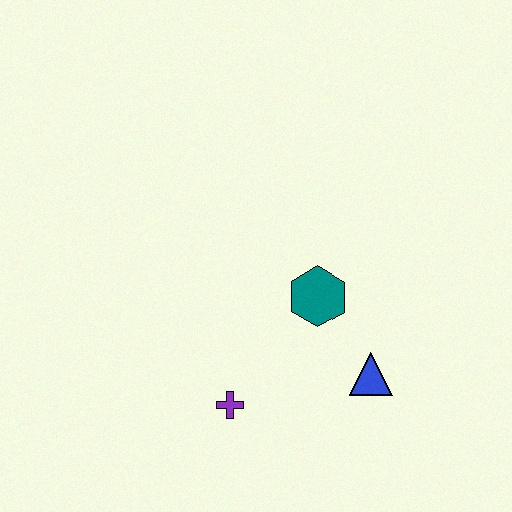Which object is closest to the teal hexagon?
The blue triangle is closest to the teal hexagon.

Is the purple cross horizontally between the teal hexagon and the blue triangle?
No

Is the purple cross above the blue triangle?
No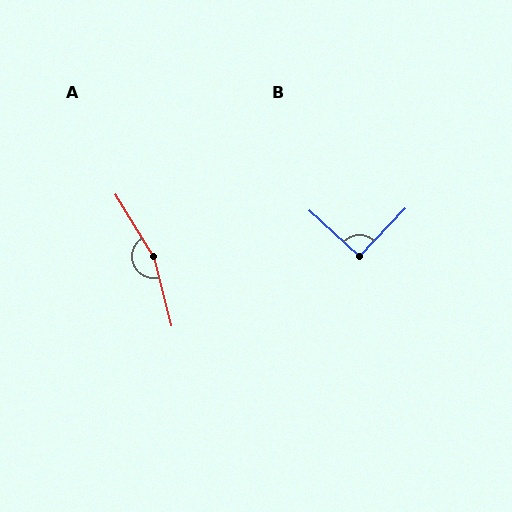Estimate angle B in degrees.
Approximately 91 degrees.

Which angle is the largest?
A, at approximately 163 degrees.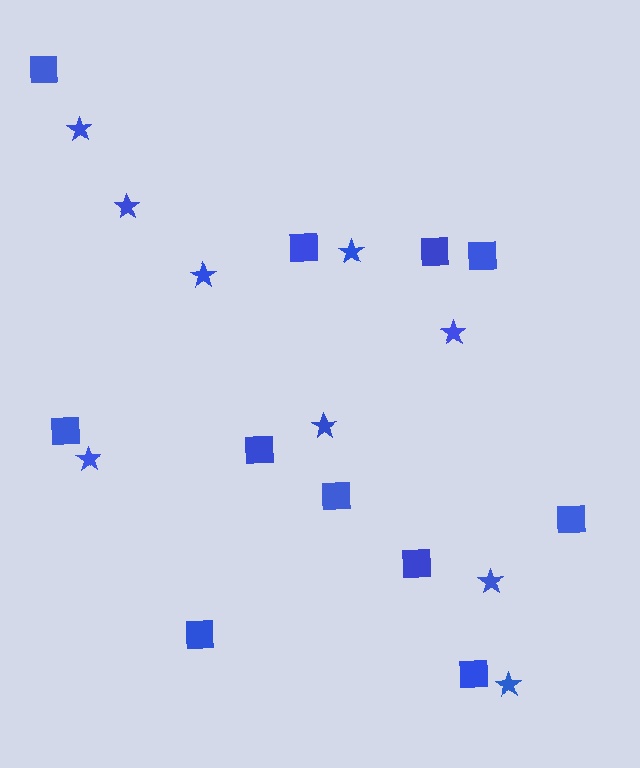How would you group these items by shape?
There are 2 groups: one group of stars (9) and one group of squares (11).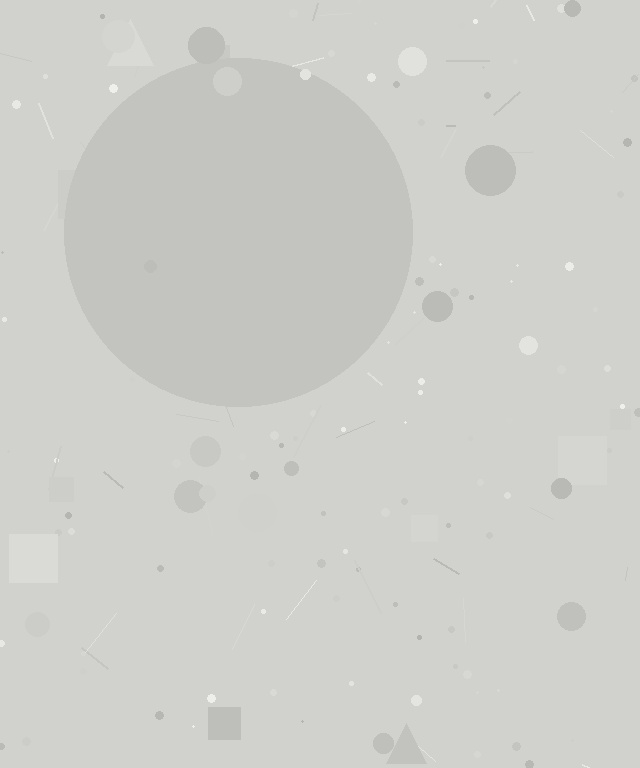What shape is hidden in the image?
A circle is hidden in the image.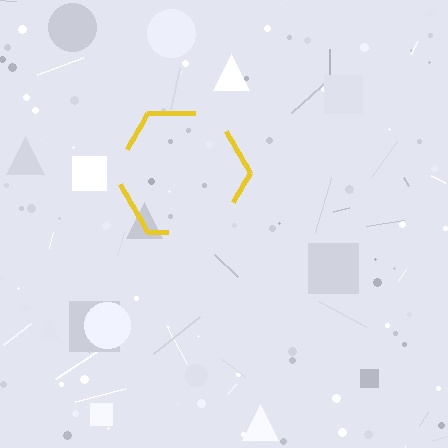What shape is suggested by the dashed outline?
The dashed outline suggests a hexagon.